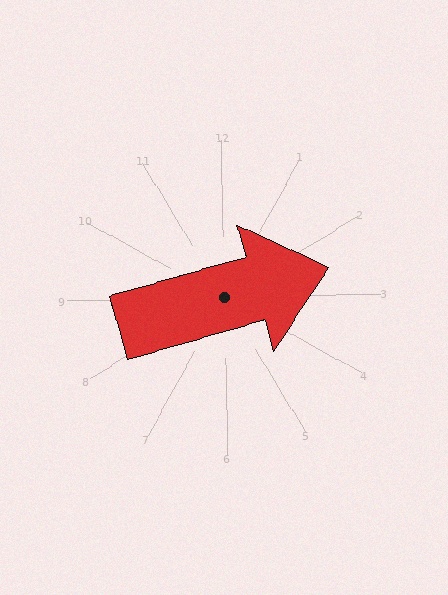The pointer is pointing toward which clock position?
Roughly 3 o'clock.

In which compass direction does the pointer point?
East.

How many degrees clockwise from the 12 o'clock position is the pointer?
Approximately 75 degrees.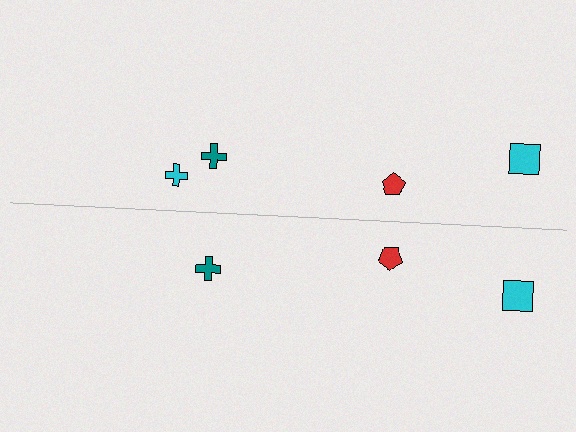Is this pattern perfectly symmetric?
No, the pattern is not perfectly symmetric. A cyan cross is missing from the bottom side.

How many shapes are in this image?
There are 7 shapes in this image.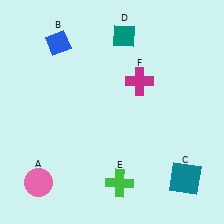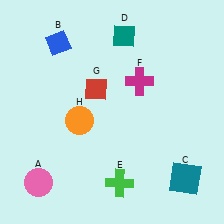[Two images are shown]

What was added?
A red diamond (G), an orange circle (H) were added in Image 2.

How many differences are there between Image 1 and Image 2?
There are 2 differences between the two images.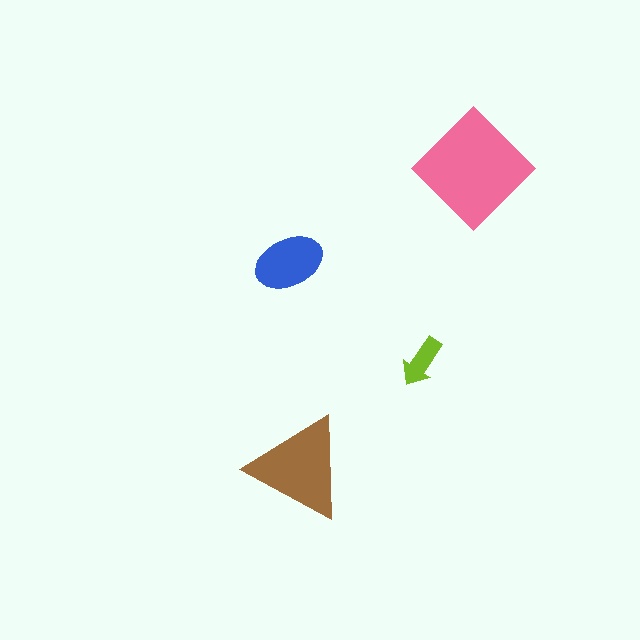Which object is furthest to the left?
The blue ellipse is leftmost.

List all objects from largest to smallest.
The pink diamond, the brown triangle, the blue ellipse, the lime arrow.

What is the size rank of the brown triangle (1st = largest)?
2nd.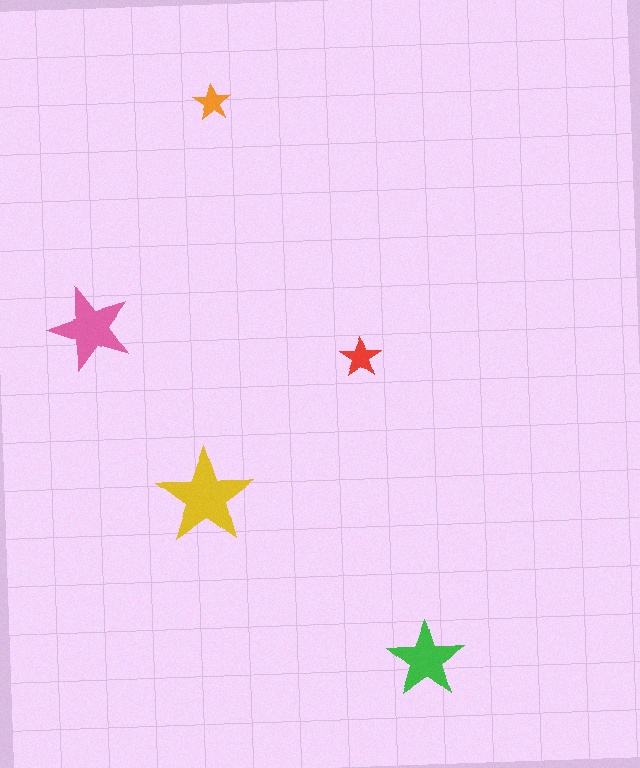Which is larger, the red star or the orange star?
The red one.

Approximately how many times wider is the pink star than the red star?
About 2 times wider.